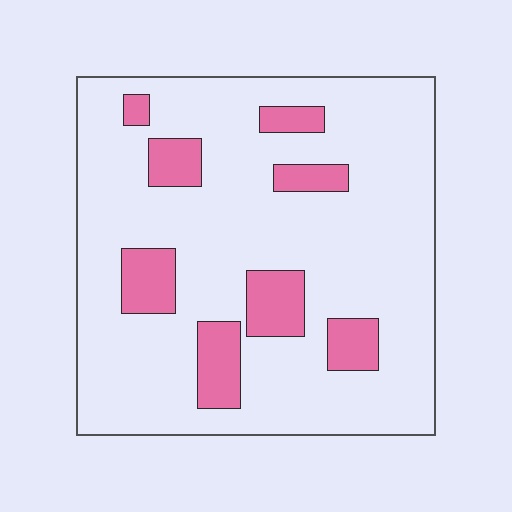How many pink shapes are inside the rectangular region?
8.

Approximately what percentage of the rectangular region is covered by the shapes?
Approximately 15%.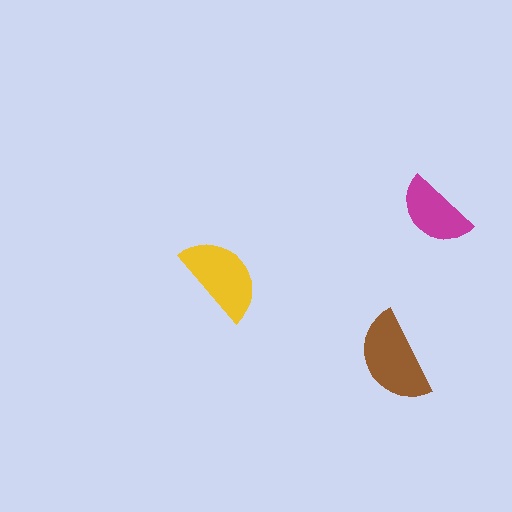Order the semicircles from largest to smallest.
the brown one, the yellow one, the magenta one.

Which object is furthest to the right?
The magenta semicircle is rightmost.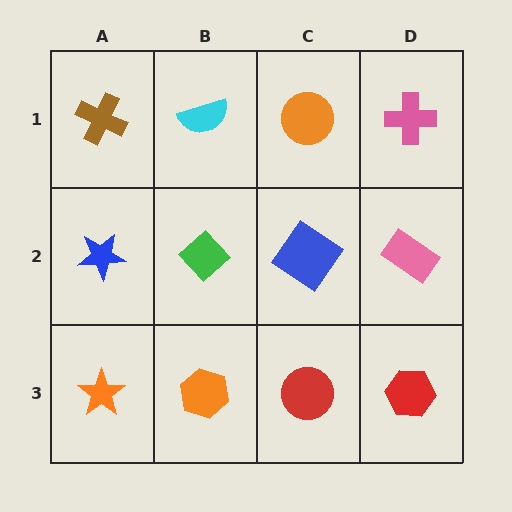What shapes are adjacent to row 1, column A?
A blue star (row 2, column A), a cyan semicircle (row 1, column B).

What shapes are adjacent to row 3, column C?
A blue diamond (row 2, column C), an orange hexagon (row 3, column B), a red hexagon (row 3, column D).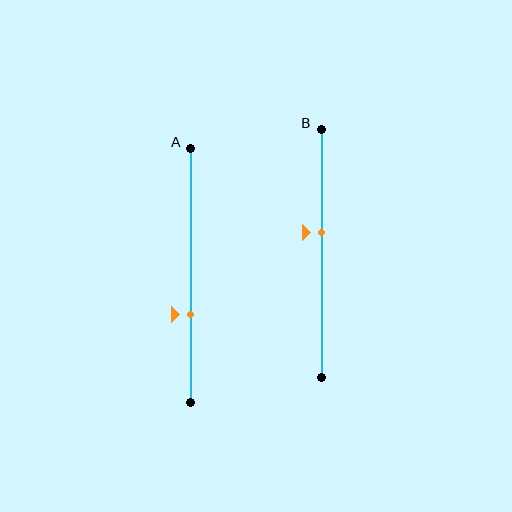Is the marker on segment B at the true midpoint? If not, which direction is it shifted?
No, the marker on segment B is shifted upward by about 8% of the segment length.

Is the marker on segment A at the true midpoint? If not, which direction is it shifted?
No, the marker on segment A is shifted downward by about 15% of the segment length.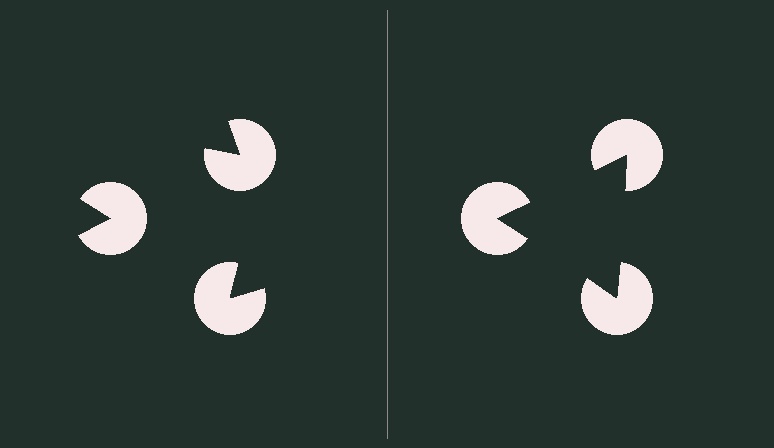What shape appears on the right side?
An illusory triangle.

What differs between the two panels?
The pac-man discs are positioned identically on both sides; only the wedge orientations differ. On the right they align to a triangle; on the left they are misaligned.